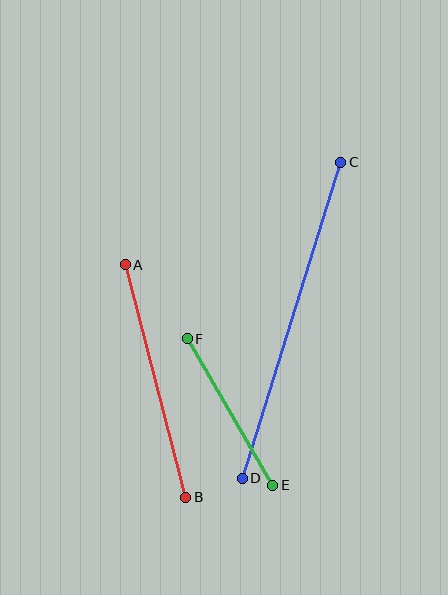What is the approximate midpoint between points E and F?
The midpoint is at approximately (230, 412) pixels.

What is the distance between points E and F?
The distance is approximately 170 pixels.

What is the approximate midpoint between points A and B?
The midpoint is at approximately (156, 381) pixels.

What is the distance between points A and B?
The distance is approximately 240 pixels.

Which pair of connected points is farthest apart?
Points C and D are farthest apart.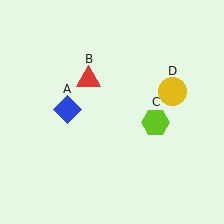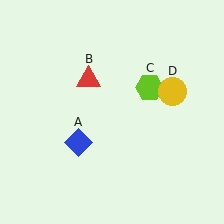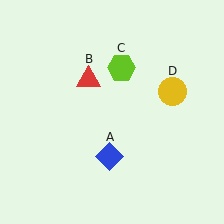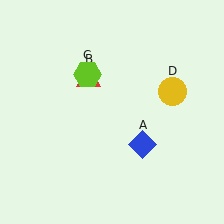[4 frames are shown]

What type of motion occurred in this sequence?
The blue diamond (object A), lime hexagon (object C) rotated counterclockwise around the center of the scene.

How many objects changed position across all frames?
2 objects changed position: blue diamond (object A), lime hexagon (object C).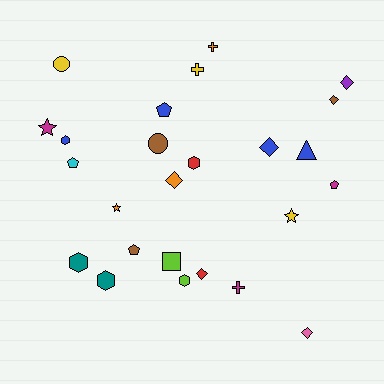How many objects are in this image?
There are 25 objects.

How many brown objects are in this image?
There are 3 brown objects.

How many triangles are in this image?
There is 1 triangle.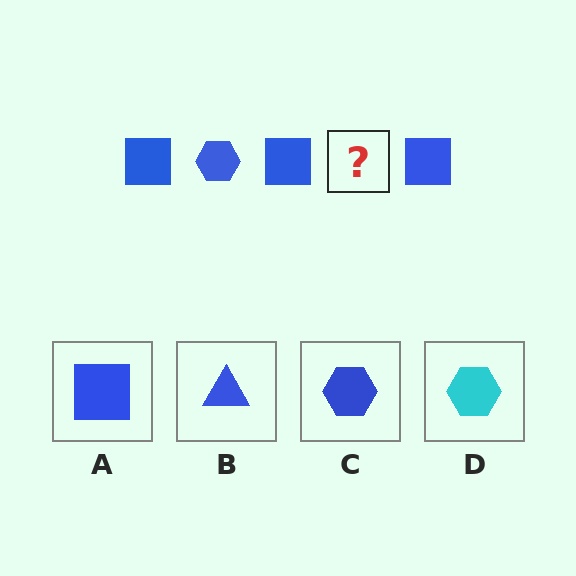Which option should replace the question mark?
Option C.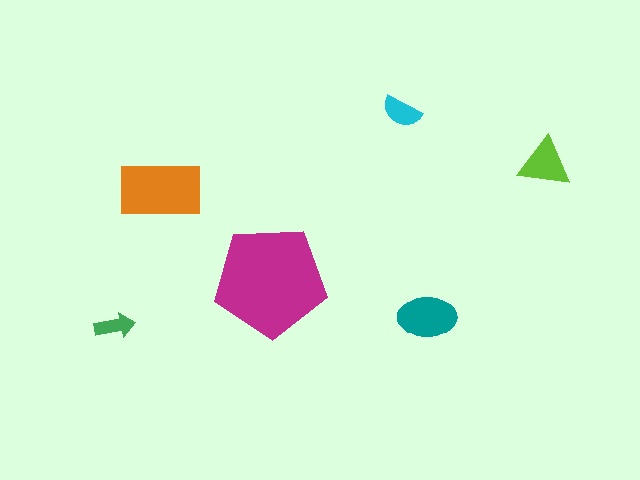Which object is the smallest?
The green arrow.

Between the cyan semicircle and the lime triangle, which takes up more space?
The lime triangle.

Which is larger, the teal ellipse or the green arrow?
The teal ellipse.